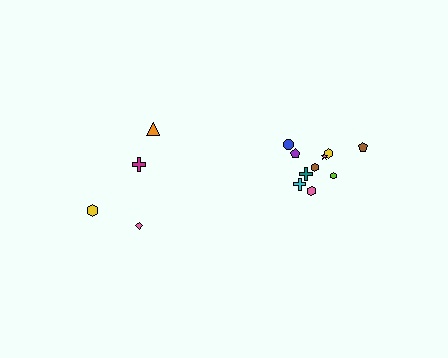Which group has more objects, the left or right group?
The right group.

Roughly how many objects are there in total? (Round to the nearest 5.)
Roughly 15 objects in total.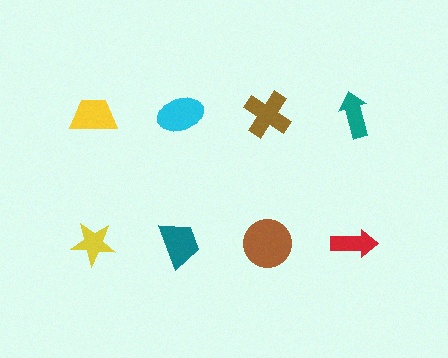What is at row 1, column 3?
A brown cross.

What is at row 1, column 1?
A yellow trapezoid.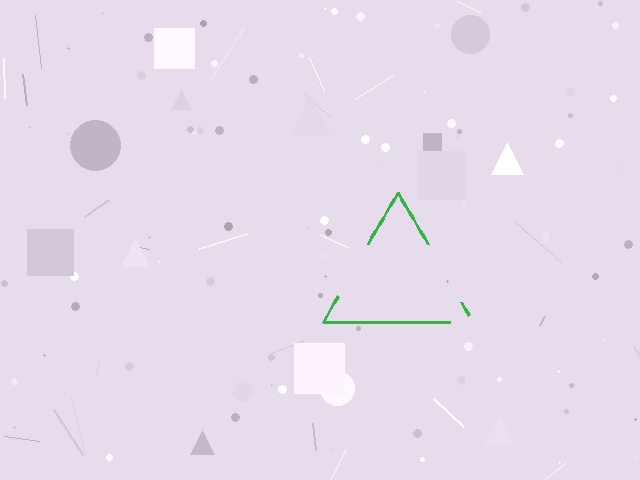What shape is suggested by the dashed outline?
The dashed outline suggests a triangle.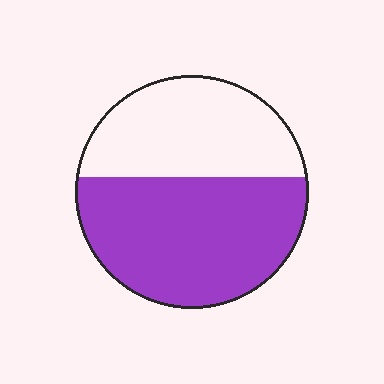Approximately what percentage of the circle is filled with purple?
Approximately 60%.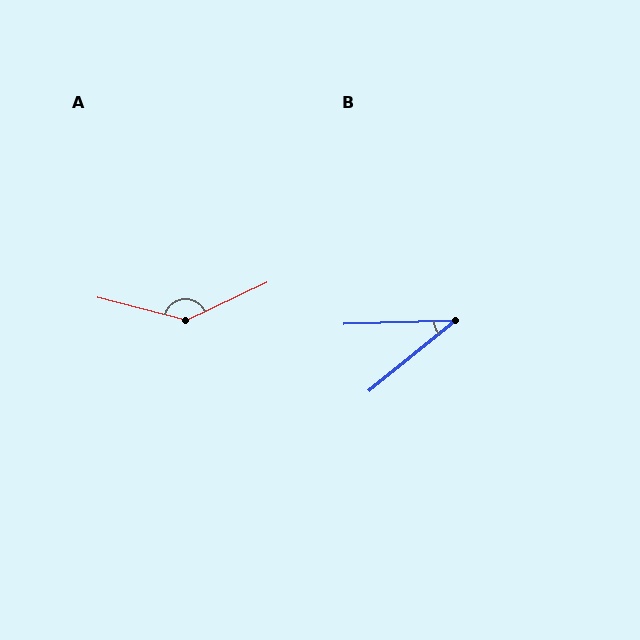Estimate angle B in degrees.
Approximately 37 degrees.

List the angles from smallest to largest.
B (37°), A (140°).